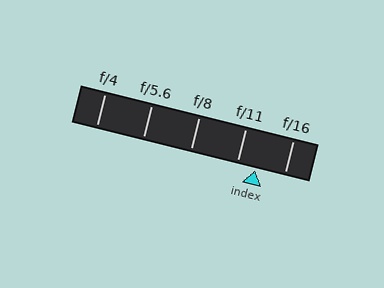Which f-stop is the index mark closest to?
The index mark is closest to f/11.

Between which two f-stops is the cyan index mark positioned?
The index mark is between f/11 and f/16.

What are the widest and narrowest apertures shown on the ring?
The widest aperture shown is f/4 and the narrowest is f/16.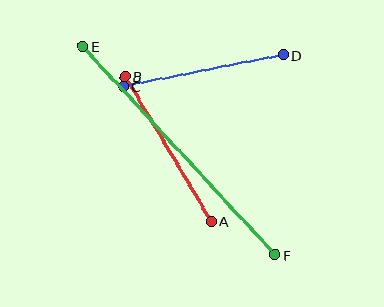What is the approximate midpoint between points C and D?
The midpoint is at approximately (203, 71) pixels.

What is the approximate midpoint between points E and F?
The midpoint is at approximately (179, 151) pixels.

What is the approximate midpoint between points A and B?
The midpoint is at approximately (168, 149) pixels.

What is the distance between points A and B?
The distance is approximately 168 pixels.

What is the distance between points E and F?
The distance is approximately 283 pixels.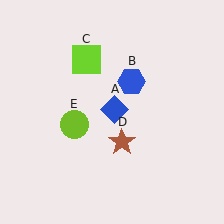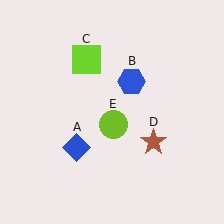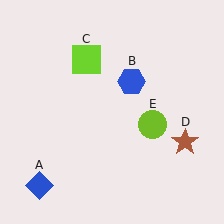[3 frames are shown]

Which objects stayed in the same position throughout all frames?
Blue hexagon (object B) and lime square (object C) remained stationary.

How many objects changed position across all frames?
3 objects changed position: blue diamond (object A), brown star (object D), lime circle (object E).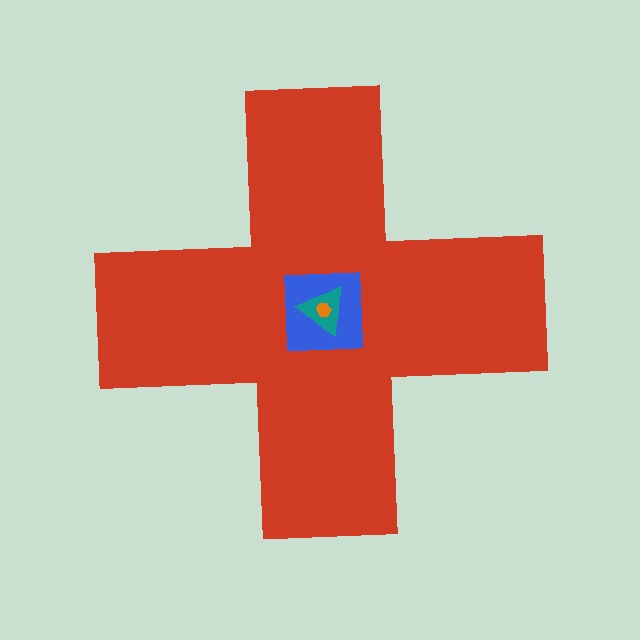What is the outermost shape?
The red cross.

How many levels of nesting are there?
4.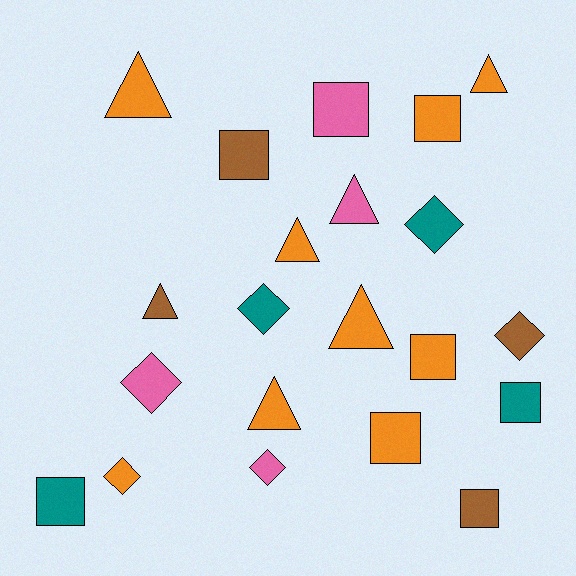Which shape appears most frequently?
Square, with 8 objects.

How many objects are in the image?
There are 21 objects.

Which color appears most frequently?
Orange, with 9 objects.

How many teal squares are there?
There are 2 teal squares.